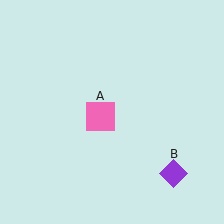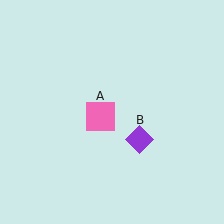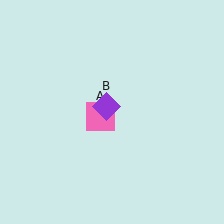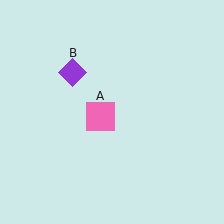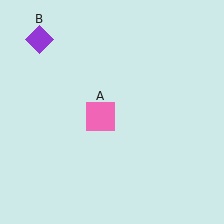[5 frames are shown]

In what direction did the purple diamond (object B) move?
The purple diamond (object B) moved up and to the left.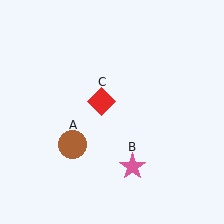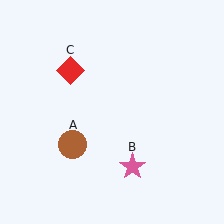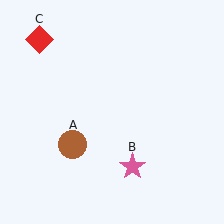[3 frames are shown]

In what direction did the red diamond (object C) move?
The red diamond (object C) moved up and to the left.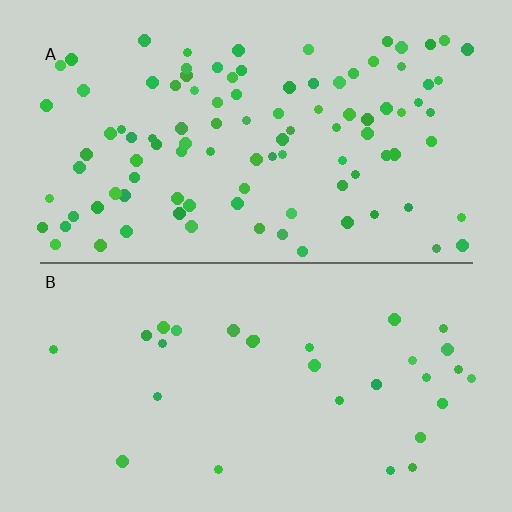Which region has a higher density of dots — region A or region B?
A (the top).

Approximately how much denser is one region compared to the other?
Approximately 3.3× — region A over region B.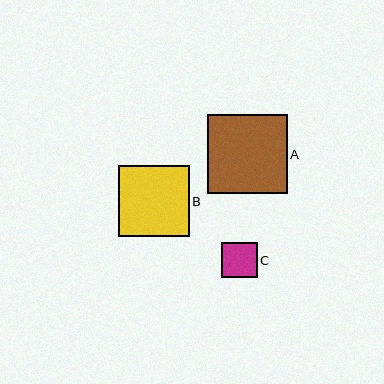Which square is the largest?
Square A is the largest with a size of approximately 79 pixels.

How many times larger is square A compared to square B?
Square A is approximately 1.1 times the size of square B.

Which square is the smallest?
Square C is the smallest with a size of approximately 35 pixels.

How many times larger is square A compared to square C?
Square A is approximately 2.3 times the size of square C.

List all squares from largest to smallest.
From largest to smallest: A, B, C.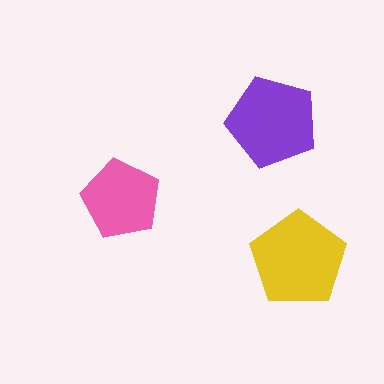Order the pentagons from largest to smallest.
the yellow one, the purple one, the pink one.